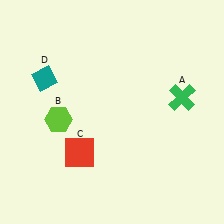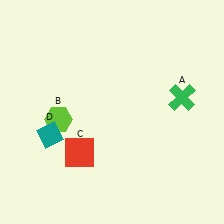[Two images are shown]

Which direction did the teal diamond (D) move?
The teal diamond (D) moved down.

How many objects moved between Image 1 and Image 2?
1 object moved between the two images.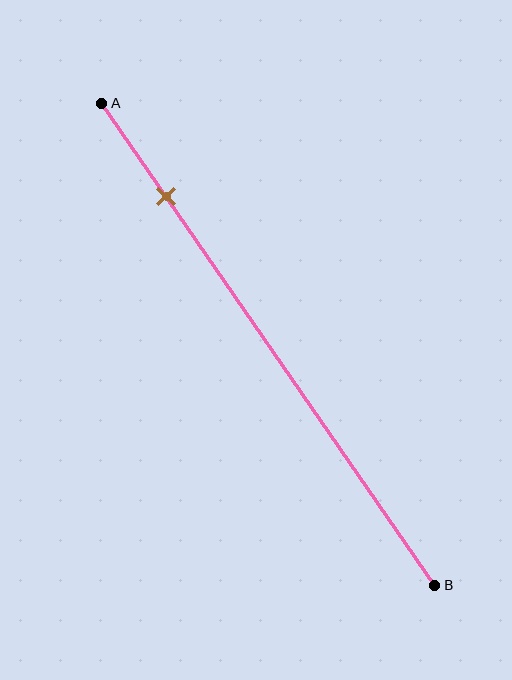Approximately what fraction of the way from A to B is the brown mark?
The brown mark is approximately 20% of the way from A to B.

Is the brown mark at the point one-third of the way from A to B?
No, the mark is at about 20% from A, not at the 33% one-third point.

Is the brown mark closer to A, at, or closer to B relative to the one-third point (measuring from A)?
The brown mark is closer to point A than the one-third point of segment AB.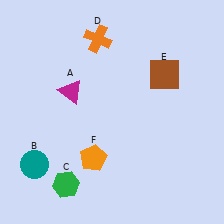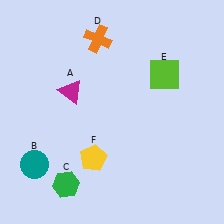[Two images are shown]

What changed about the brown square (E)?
In Image 1, E is brown. In Image 2, it changed to lime.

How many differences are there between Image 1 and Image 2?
There are 2 differences between the two images.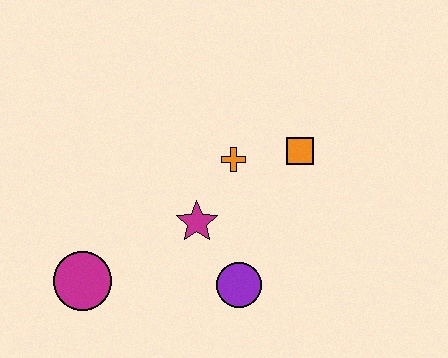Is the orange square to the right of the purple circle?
Yes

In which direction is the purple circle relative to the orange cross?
The purple circle is below the orange cross.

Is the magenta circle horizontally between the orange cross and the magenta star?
No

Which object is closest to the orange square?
The orange cross is closest to the orange square.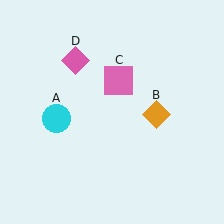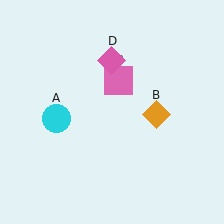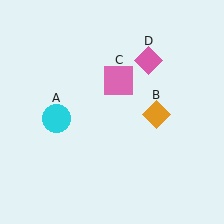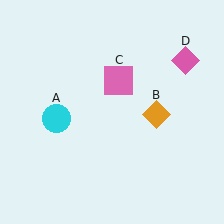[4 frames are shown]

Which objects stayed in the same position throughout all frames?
Cyan circle (object A) and orange diamond (object B) and pink square (object C) remained stationary.